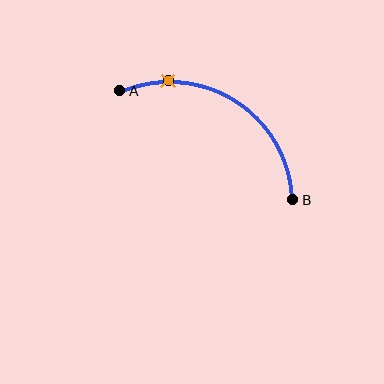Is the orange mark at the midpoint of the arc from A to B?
No. The orange mark lies on the arc but is closer to endpoint A. The arc midpoint would be at the point on the curve equidistant along the arc from both A and B.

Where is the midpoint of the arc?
The arc midpoint is the point on the curve farthest from the straight line joining A and B. It sits above that line.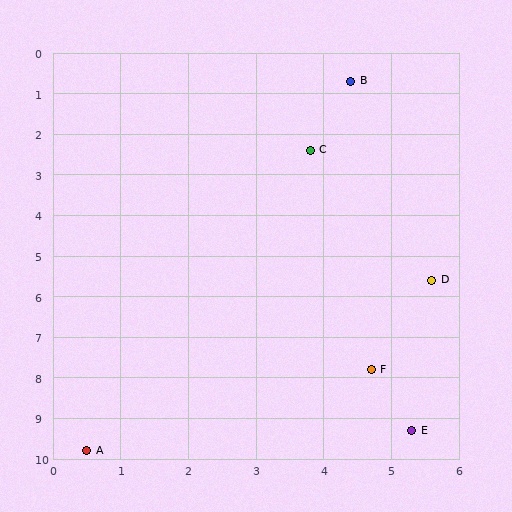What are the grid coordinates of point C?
Point C is at approximately (3.8, 2.4).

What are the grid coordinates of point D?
Point D is at approximately (5.6, 5.6).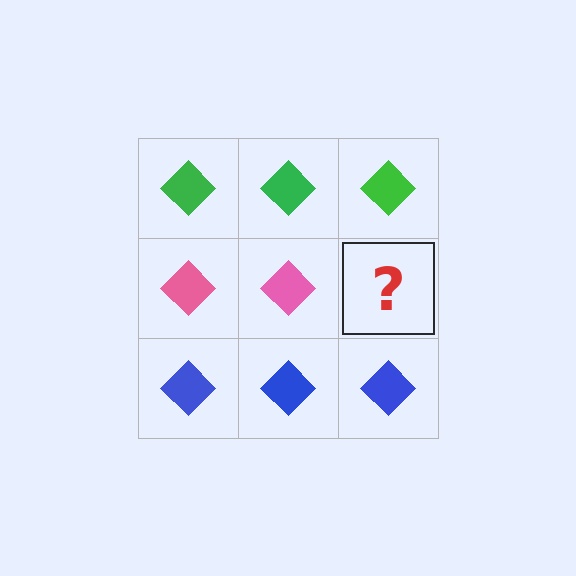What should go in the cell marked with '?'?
The missing cell should contain a pink diamond.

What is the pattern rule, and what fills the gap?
The rule is that each row has a consistent color. The gap should be filled with a pink diamond.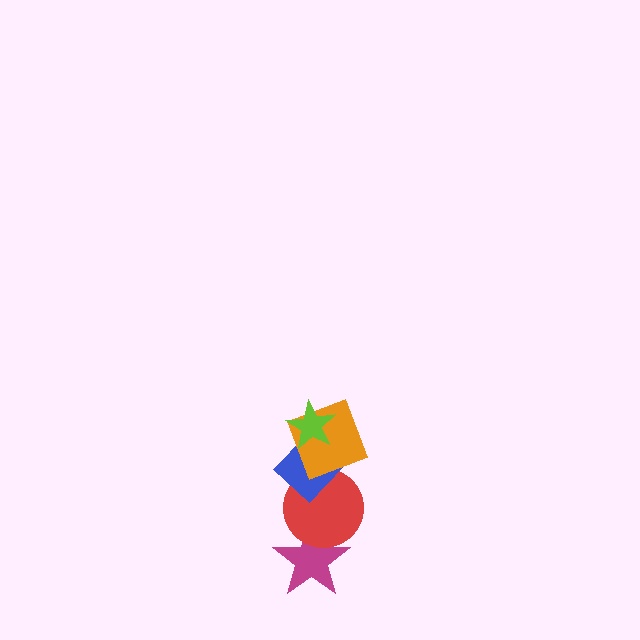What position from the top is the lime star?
The lime star is 1st from the top.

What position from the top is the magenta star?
The magenta star is 5th from the top.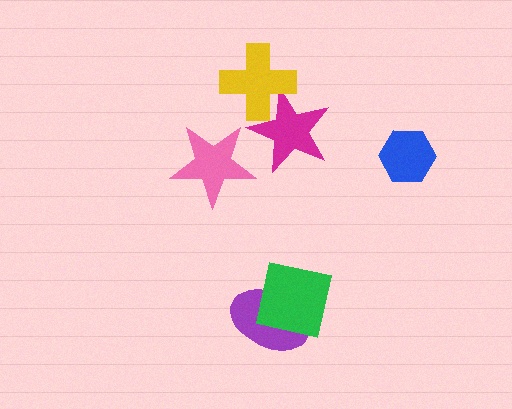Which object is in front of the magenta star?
The yellow cross is in front of the magenta star.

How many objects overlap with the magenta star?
1 object overlaps with the magenta star.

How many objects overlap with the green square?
1 object overlaps with the green square.